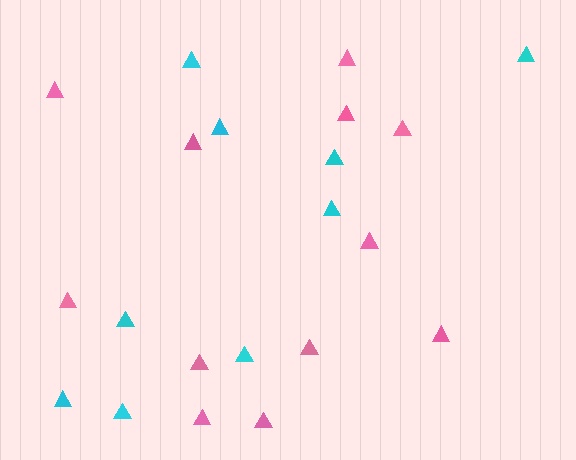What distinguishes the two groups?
There are 2 groups: one group of pink triangles (12) and one group of cyan triangles (9).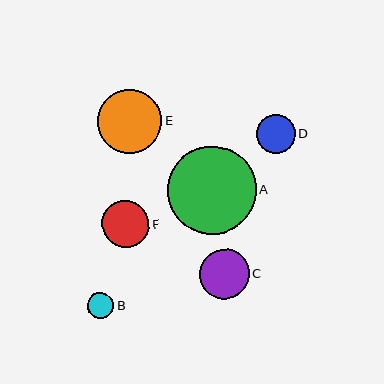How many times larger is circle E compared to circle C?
Circle E is approximately 1.3 times the size of circle C.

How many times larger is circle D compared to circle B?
Circle D is approximately 1.4 times the size of circle B.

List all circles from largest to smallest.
From largest to smallest: A, E, C, F, D, B.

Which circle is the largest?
Circle A is the largest with a size of approximately 89 pixels.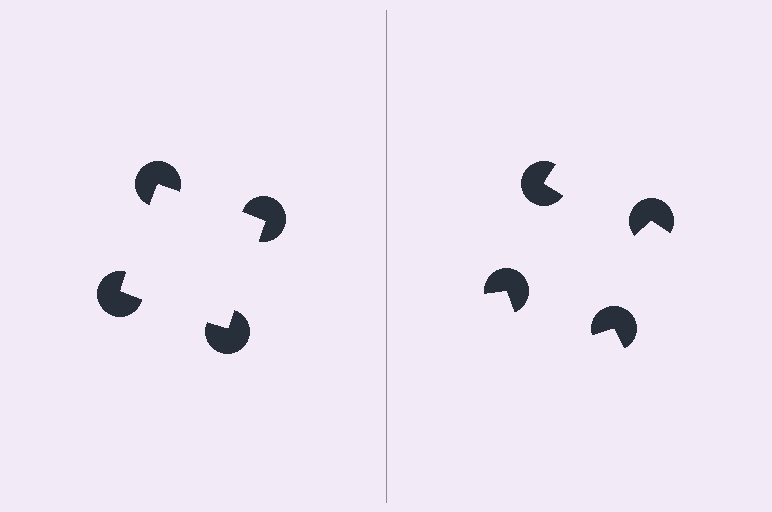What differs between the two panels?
The pac-man discs are positioned identically on both sides; only the wedge orientations differ. On the left they align to a square; on the right they are misaligned.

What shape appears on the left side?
An illusory square.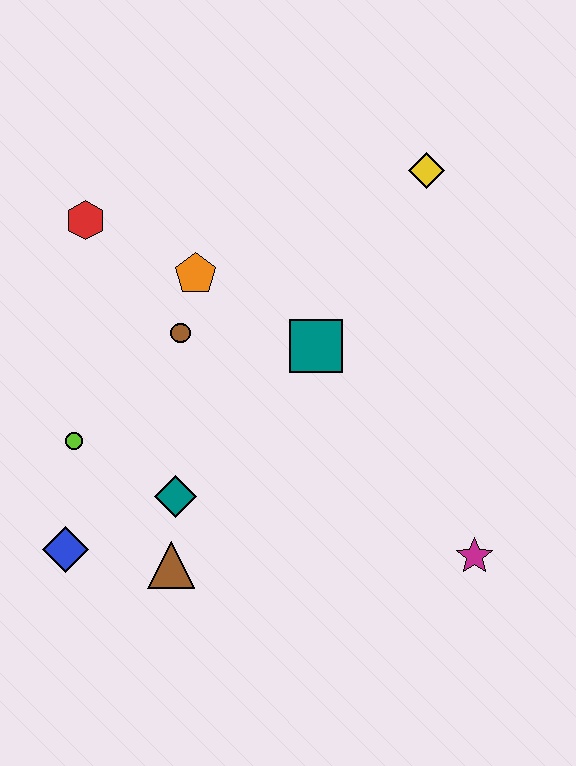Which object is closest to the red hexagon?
The orange pentagon is closest to the red hexagon.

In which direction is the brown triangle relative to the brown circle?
The brown triangle is below the brown circle.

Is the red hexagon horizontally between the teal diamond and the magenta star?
No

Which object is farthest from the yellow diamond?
The blue diamond is farthest from the yellow diamond.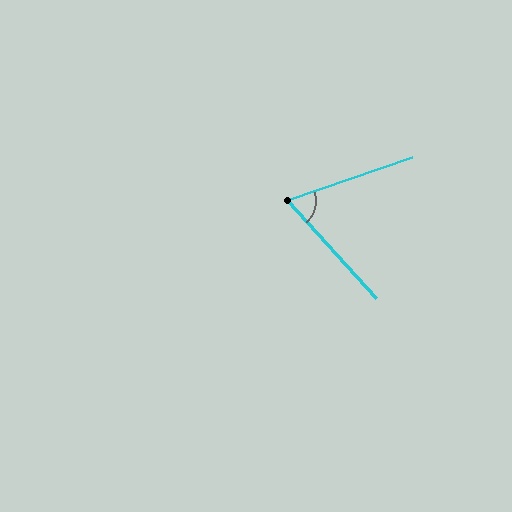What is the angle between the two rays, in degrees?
Approximately 67 degrees.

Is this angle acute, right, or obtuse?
It is acute.